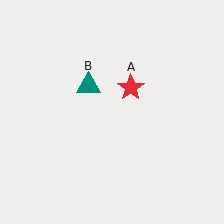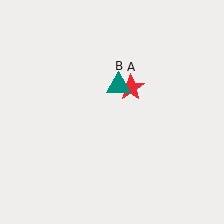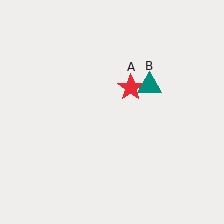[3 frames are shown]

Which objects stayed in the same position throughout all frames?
Red star (object A) remained stationary.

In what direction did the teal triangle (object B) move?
The teal triangle (object B) moved right.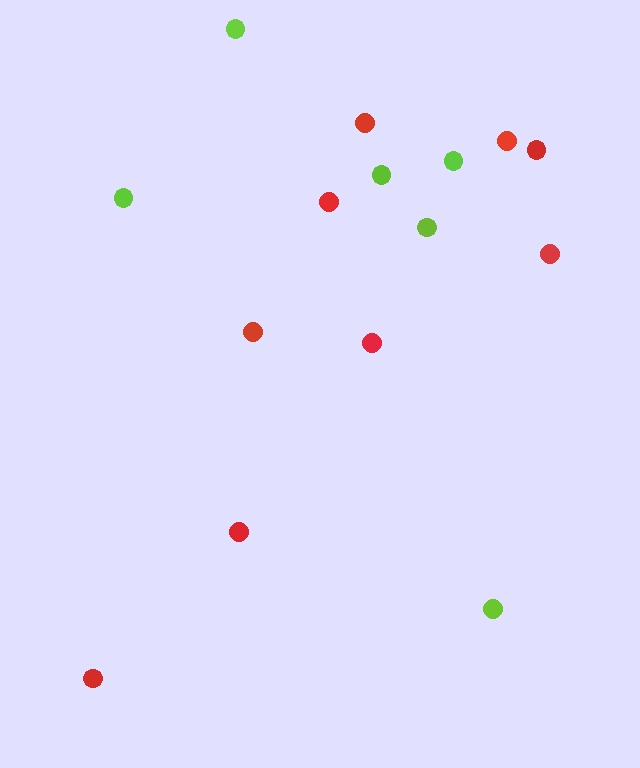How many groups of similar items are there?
There are 2 groups: one group of red circles (9) and one group of lime circles (6).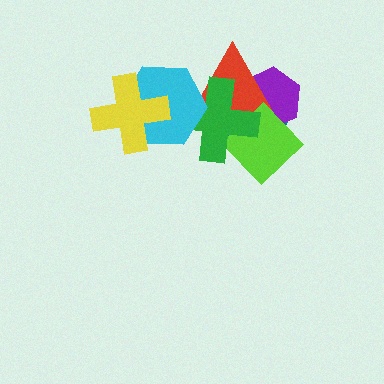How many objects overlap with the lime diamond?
4 objects overlap with the lime diamond.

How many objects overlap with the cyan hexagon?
3 objects overlap with the cyan hexagon.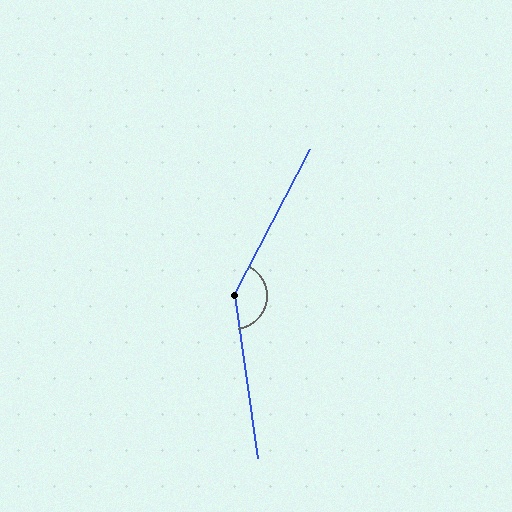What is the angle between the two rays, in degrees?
Approximately 144 degrees.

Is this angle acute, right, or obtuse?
It is obtuse.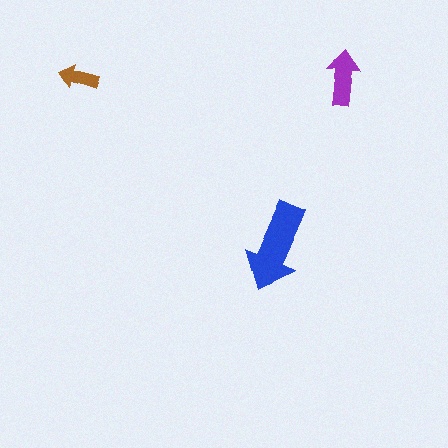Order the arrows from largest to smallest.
the blue one, the purple one, the brown one.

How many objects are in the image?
There are 3 objects in the image.